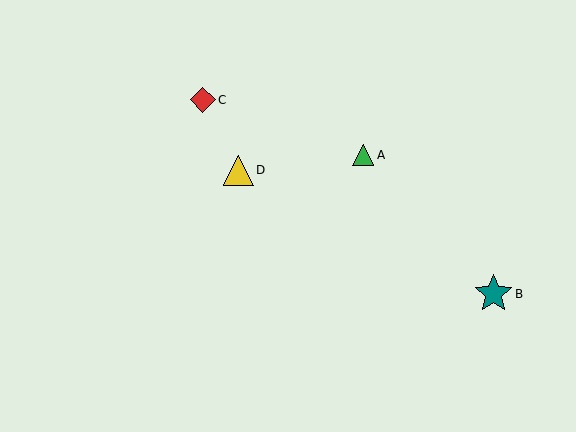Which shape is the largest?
The teal star (labeled B) is the largest.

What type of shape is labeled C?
Shape C is a red diamond.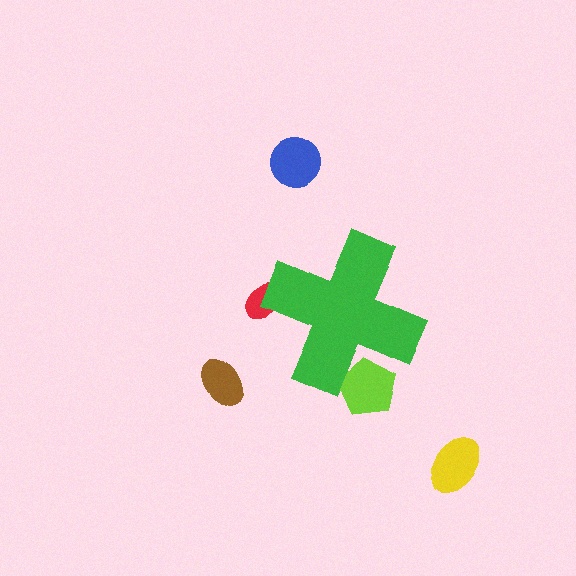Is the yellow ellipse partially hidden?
No, the yellow ellipse is fully visible.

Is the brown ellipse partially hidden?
No, the brown ellipse is fully visible.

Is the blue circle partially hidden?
No, the blue circle is fully visible.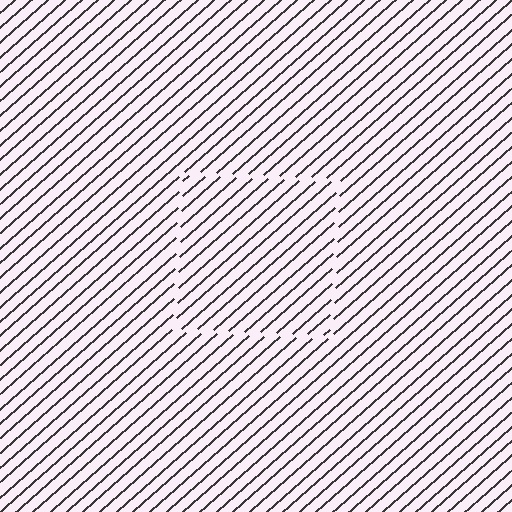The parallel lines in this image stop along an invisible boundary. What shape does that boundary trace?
An illusory square. The interior of the shape contains the same grating, shifted by half a period — the contour is defined by the phase discontinuity where line-ends from the inner and outer gratings abut.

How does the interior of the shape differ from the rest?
The interior of the shape contains the same grating, shifted by half a period — the contour is defined by the phase discontinuity where line-ends from the inner and outer gratings abut.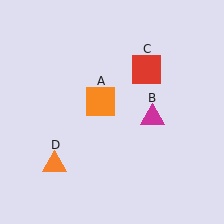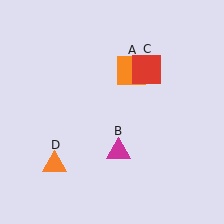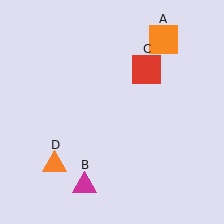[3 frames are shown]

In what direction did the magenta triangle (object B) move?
The magenta triangle (object B) moved down and to the left.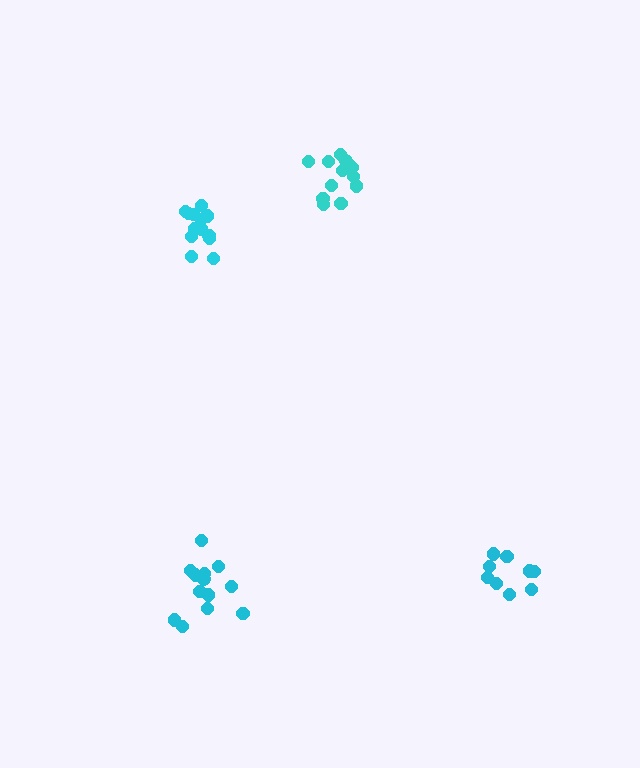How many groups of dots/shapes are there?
There are 4 groups.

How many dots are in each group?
Group 1: 13 dots, Group 2: 13 dots, Group 3: 9 dots, Group 4: 14 dots (49 total).